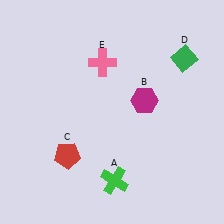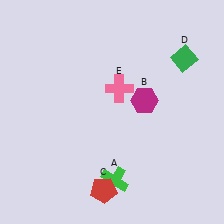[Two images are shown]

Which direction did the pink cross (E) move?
The pink cross (E) moved down.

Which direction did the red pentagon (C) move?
The red pentagon (C) moved right.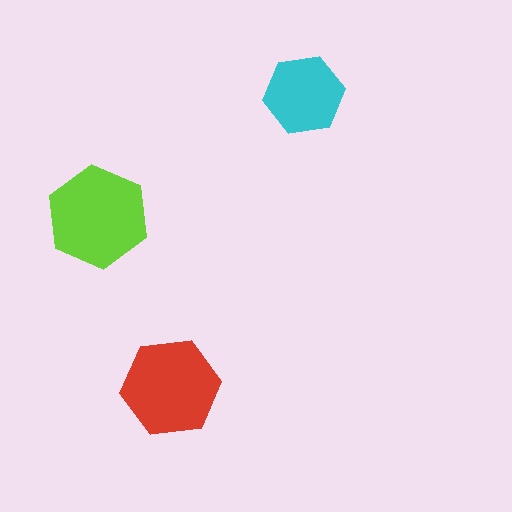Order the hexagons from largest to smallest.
the lime one, the red one, the cyan one.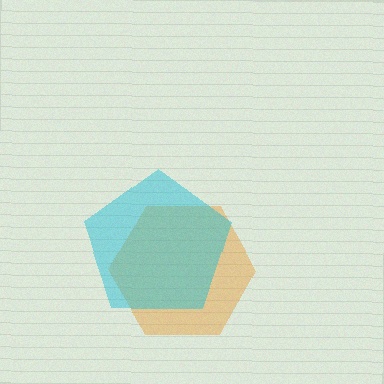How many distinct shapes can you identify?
There are 2 distinct shapes: an orange hexagon, a cyan pentagon.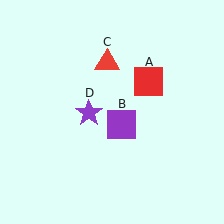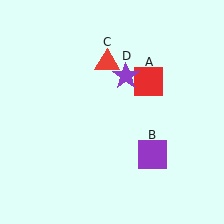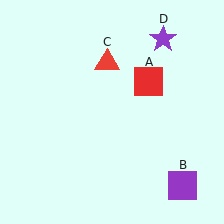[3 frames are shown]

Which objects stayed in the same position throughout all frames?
Red square (object A) and red triangle (object C) remained stationary.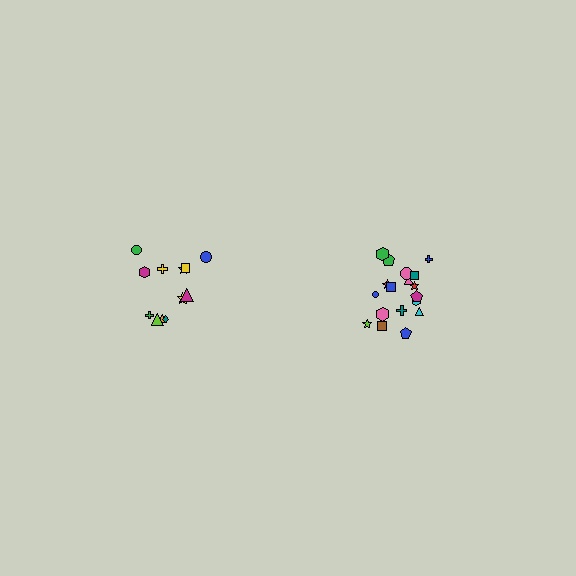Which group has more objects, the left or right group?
The right group.